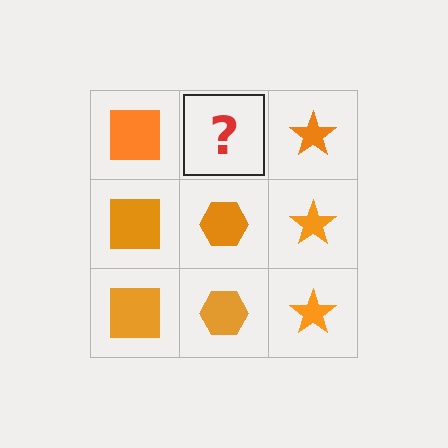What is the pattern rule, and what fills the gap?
The rule is that each column has a consistent shape. The gap should be filled with an orange hexagon.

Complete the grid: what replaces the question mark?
The question mark should be replaced with an orange hexagon.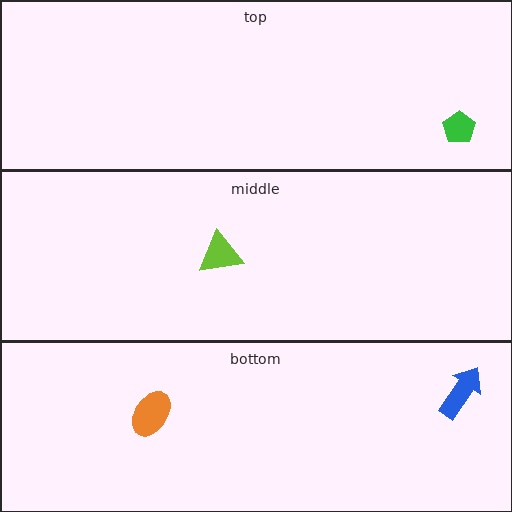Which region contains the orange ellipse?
The bottom region.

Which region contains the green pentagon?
The top region.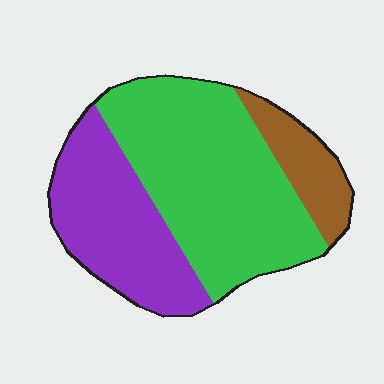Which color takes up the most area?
Green, at roughly 55%.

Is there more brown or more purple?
Purple.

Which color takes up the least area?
Brown, at roughly 15%.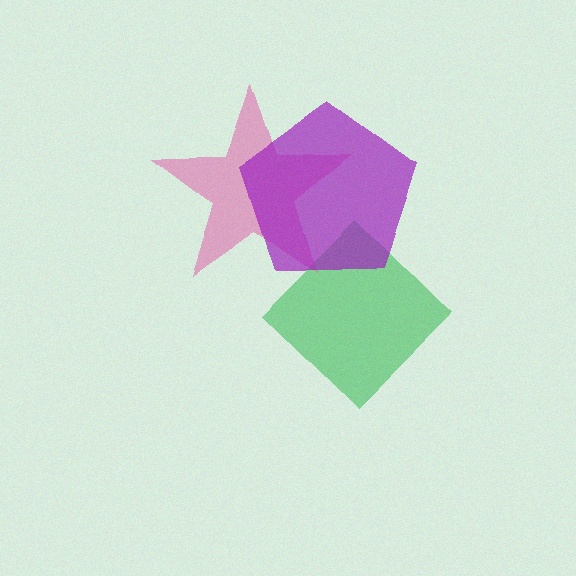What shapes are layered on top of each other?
The layered shapes are: a green diamond, a pink star, a purple pentagon.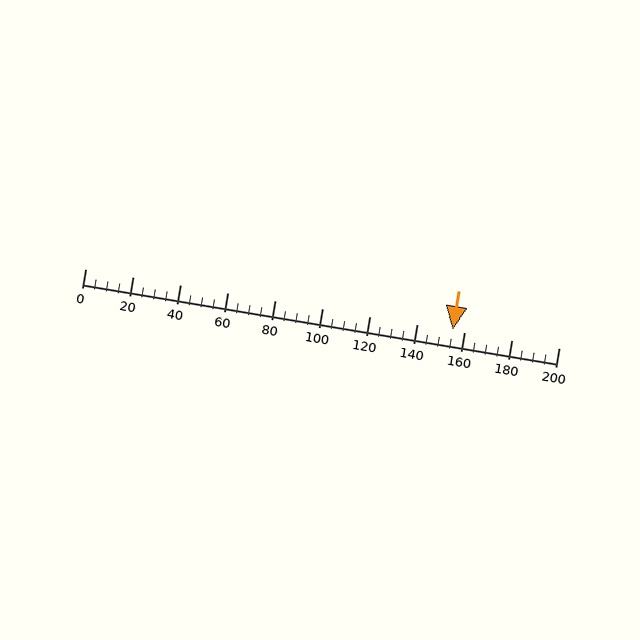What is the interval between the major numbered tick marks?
The major tick marks are spaced 20 units apart.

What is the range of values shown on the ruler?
The ruler shows values from 0 to 200.